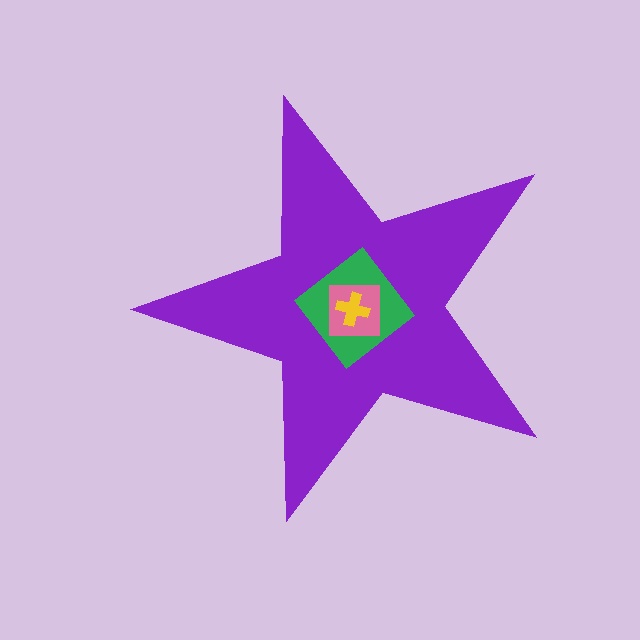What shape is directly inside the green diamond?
The pink square.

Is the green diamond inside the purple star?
Yes.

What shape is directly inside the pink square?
The yellow cross.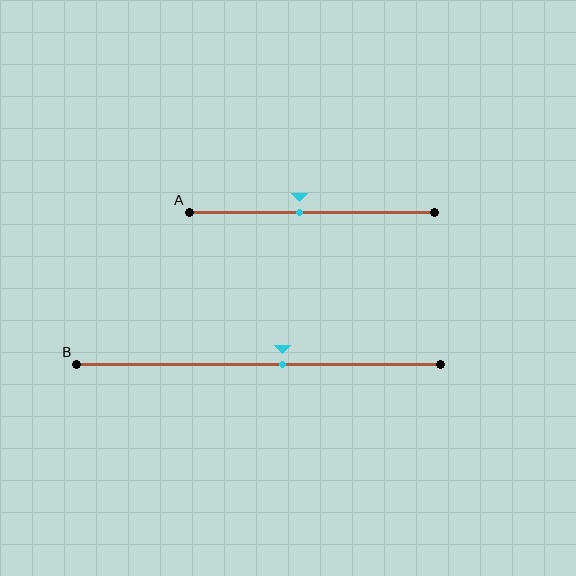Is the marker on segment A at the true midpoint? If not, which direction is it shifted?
No, the marker on segment A is shifted to the left by about 5% of the segment length.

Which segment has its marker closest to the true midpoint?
Segment A has its marker closest to the true midpoint.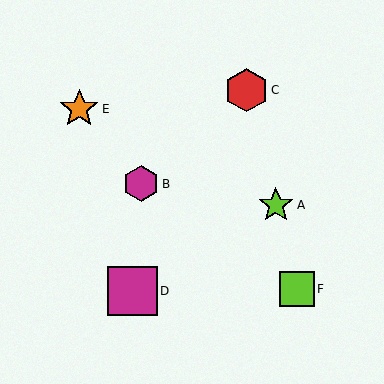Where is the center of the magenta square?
The center of the magenta square is at (132, 291).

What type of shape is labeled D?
Shape D is a magenta square.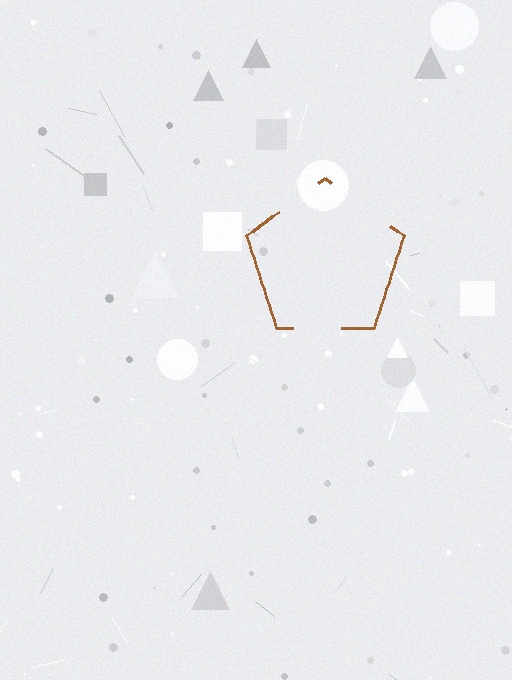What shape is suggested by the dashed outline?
The dashed outline suggests a pentagon.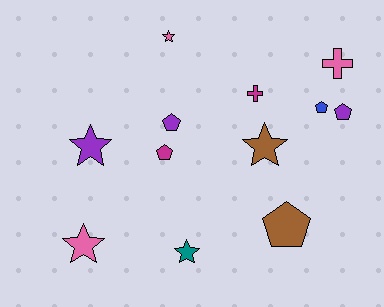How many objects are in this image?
There are 12 objects.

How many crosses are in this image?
There are 2 crosses.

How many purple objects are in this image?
There are 3 purple objects.